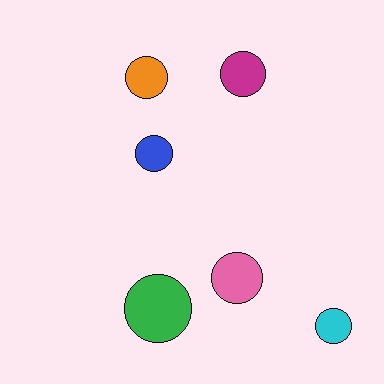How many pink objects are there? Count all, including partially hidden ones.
There is 1 pink object.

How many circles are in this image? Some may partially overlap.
There are 6 circles.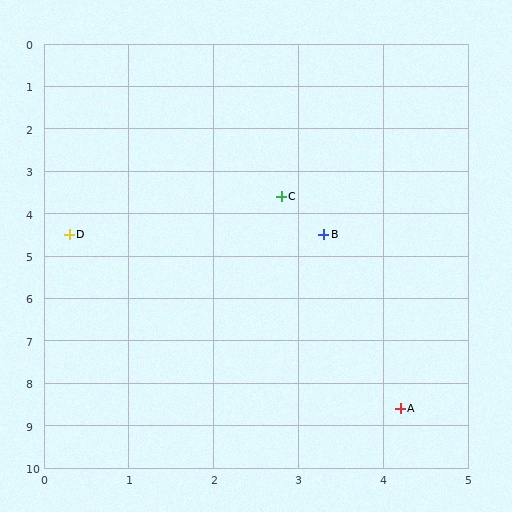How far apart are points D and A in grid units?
Points D and A are about 5.7 grid units apart.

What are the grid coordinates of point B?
Point B is at approximately (3.3, 4.5).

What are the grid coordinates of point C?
Point C is at approximately (2.8, 3.6).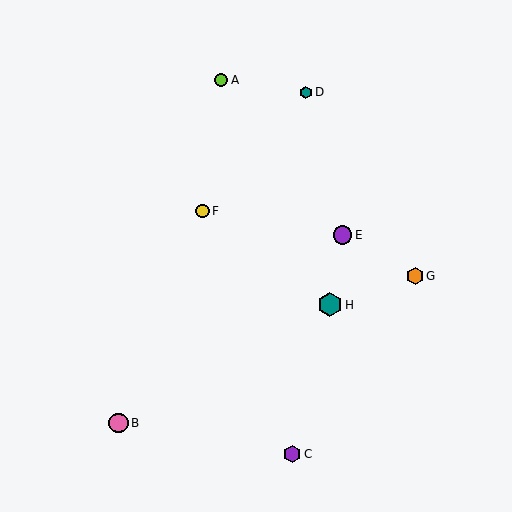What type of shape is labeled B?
Shape B is a pink circle.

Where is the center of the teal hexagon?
The center of the teal hexagon is at (330, 305).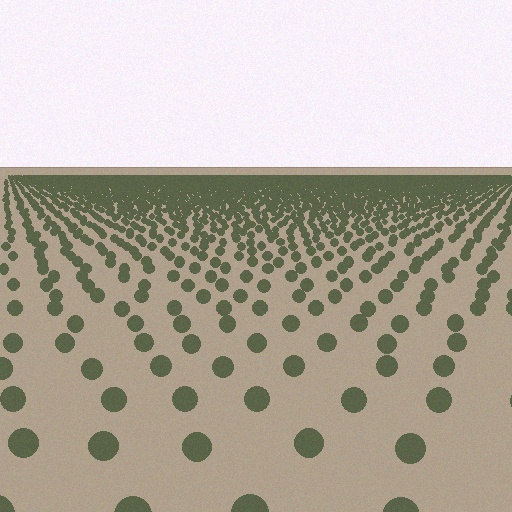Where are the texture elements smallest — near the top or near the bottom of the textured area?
Near the top.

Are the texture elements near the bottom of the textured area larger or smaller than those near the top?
Larger. Near the bottom, elements are closer to the viewer and appear at a bigger on-screen size.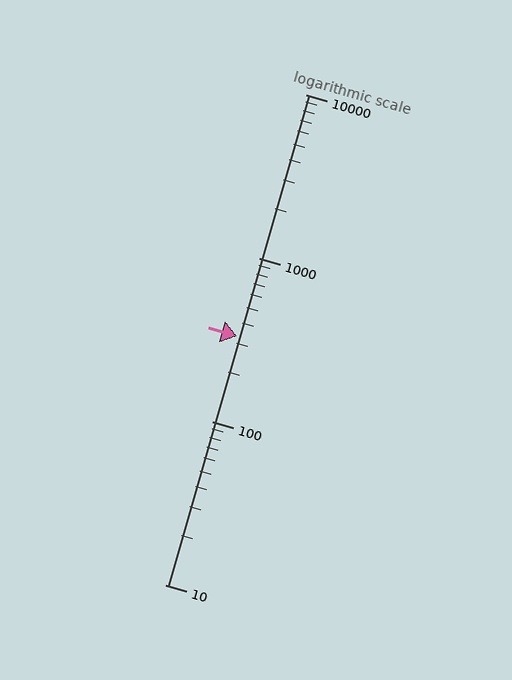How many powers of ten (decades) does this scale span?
The scale spans 3 decades, from 10 to 10000.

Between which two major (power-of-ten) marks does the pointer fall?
The pointer is between 100 and 1000.